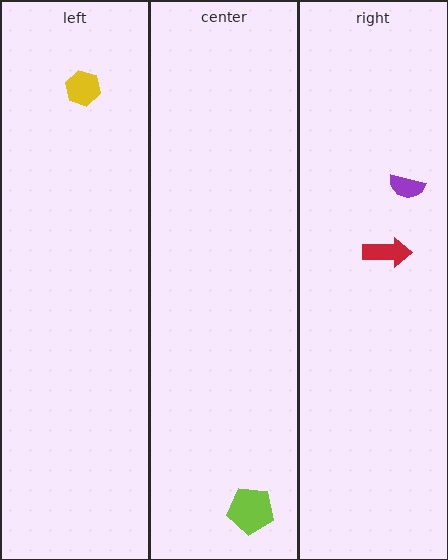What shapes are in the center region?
The lime pentagon.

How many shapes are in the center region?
1.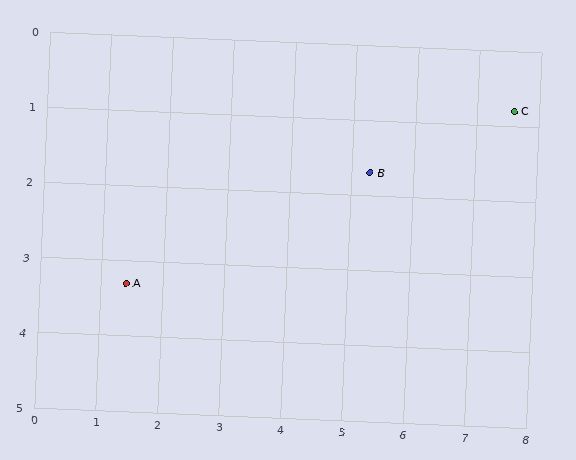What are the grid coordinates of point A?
Point A is at approximately (1.4, 3.3).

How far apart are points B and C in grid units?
Points B and C are about 2.5 grid units apart.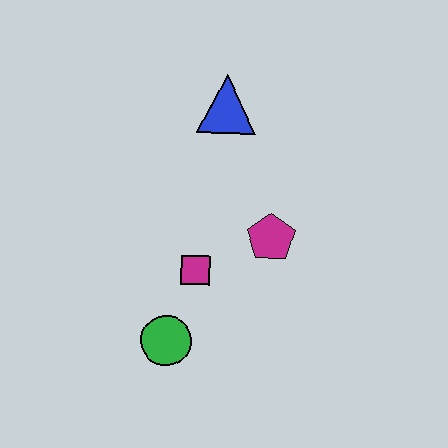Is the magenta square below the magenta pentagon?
Yes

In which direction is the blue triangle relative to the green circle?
The blue triangle is above the green circle.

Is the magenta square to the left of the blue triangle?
Yes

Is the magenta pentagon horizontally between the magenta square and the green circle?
No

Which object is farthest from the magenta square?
The blue triangle is farthest from the magenta square.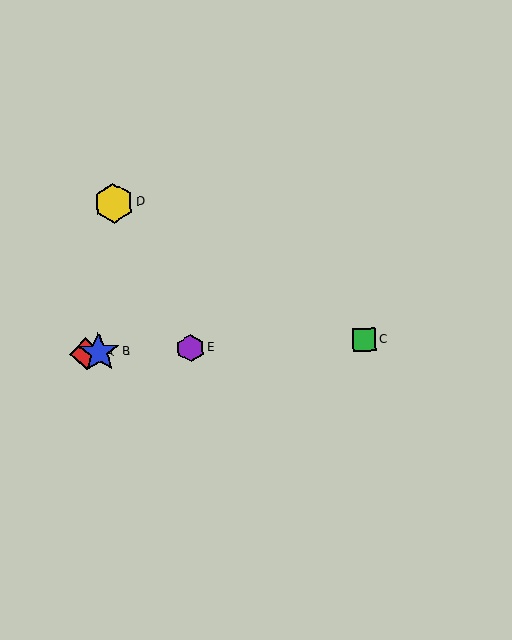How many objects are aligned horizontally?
4 objects (A, B, C, E) are aligned horizontally.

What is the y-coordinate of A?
Object A is at y≈353.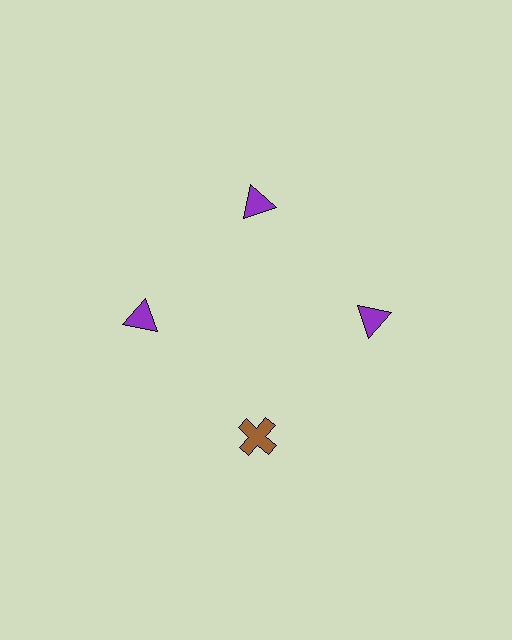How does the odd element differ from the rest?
It differs in both color (brown instead of purple) and shape (cross instead of triangle).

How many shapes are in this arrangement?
There are 4 shapes arranged in a ring pattern.